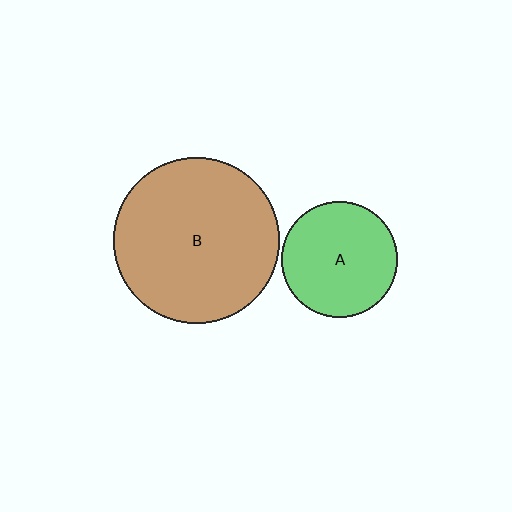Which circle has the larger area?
Circle B (brown).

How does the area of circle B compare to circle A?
Approximately 2.1 times.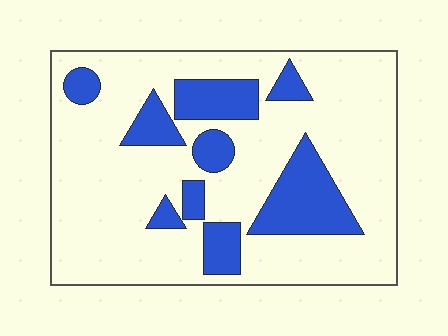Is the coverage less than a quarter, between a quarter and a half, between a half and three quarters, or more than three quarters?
Less than a quarter.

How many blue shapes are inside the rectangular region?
9.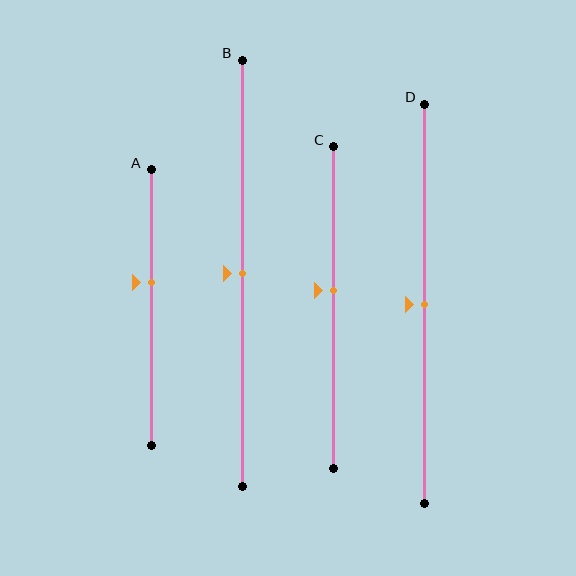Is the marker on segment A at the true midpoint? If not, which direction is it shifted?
No, the marker on segment A is shifted upward by about 9% of the segment length.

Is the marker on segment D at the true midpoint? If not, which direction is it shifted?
Yes, the marker on segment D is at the true midpoint.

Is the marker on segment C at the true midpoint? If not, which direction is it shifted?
No, the marker on segment C is shifted upward by about 5% of the segment length.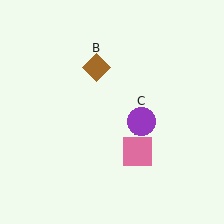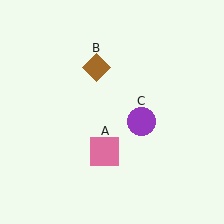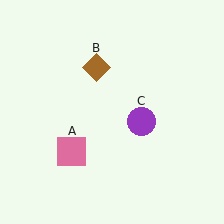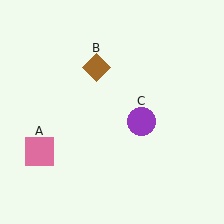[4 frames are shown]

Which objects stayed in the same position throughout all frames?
Brown diamond (object B) and purple circle (object C) remained stationary.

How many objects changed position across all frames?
1 object changed position: pink square (object A).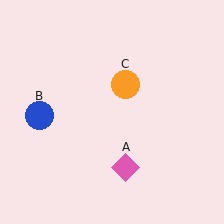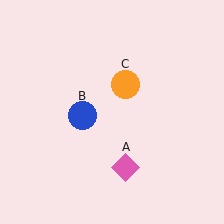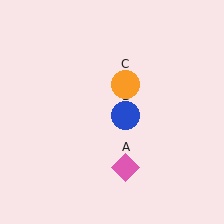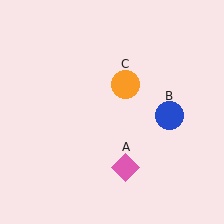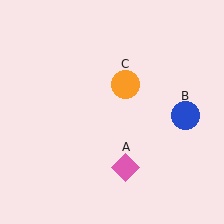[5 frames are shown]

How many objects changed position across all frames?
1 object changed position: blue circle (object B).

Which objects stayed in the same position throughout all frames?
Pink diamond (object A) and orange circle (object C) remained stationary.